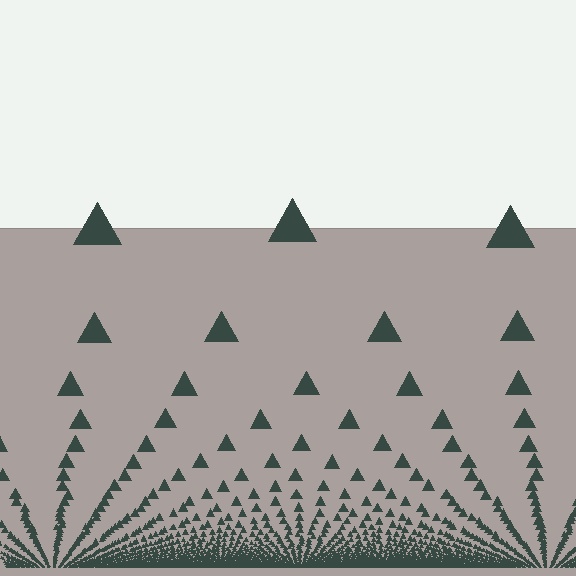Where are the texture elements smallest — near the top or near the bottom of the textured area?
Near the bottom.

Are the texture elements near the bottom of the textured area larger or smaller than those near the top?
Smaller. The gradient is inverted — elements near the bottom are smaller and denser.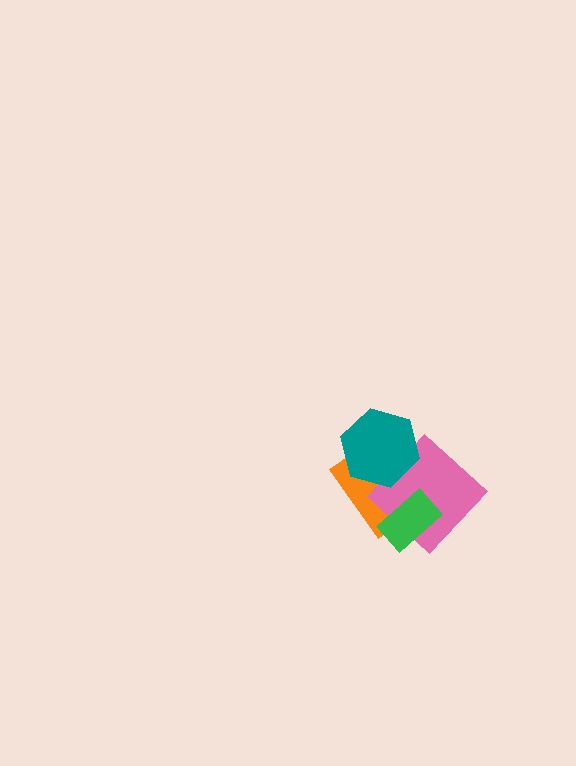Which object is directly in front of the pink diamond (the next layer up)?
The teal hexagon is directly in front of the pink diamond.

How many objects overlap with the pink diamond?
3 objects overlap with the pink diamond.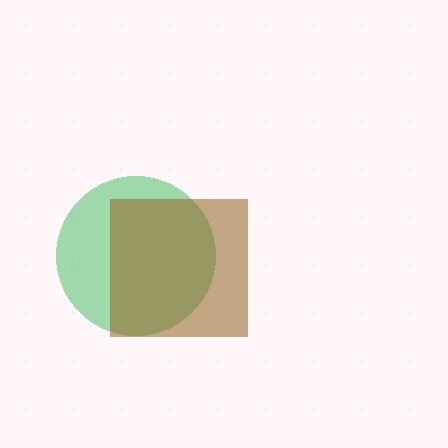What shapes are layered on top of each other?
The layered shapes are: a green circle, a brown square.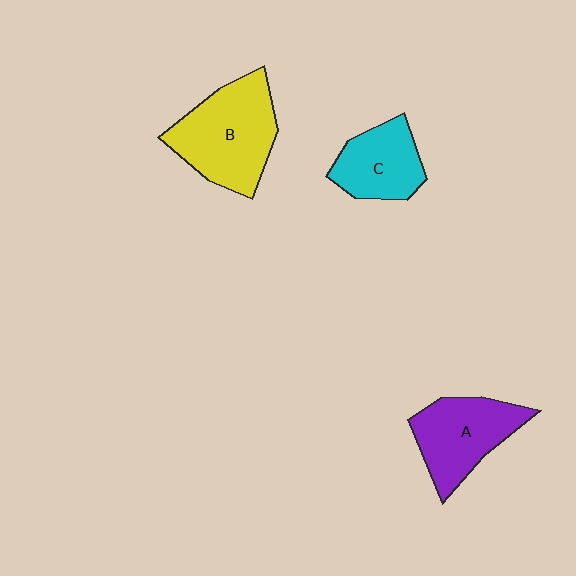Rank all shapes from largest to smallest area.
From largest to smallest: B (yellow), A (purple), C (cyan).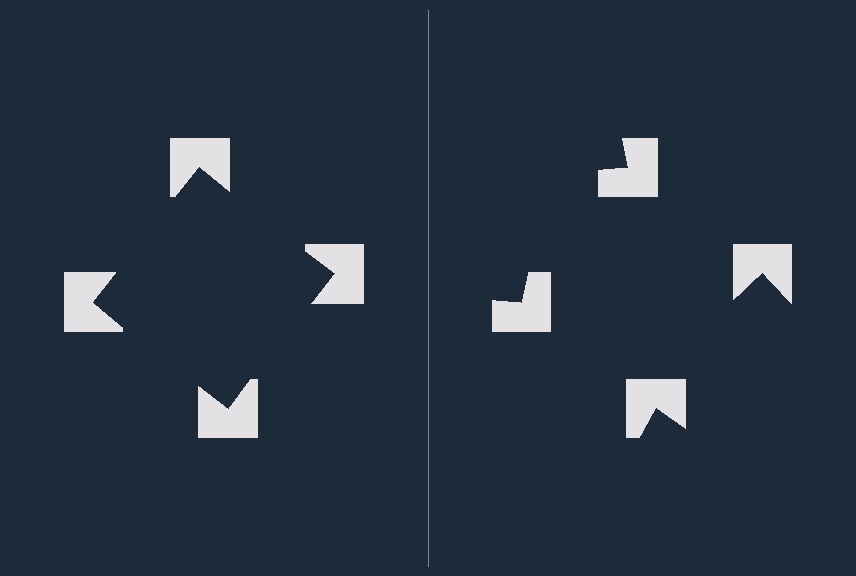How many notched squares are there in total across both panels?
8 — 4 on each side.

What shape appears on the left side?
An illusory square.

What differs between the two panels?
The notched squares are positioned identically on both sides; only the wedge orientations differ. On the left they align to a square; on the right they are misaligned.